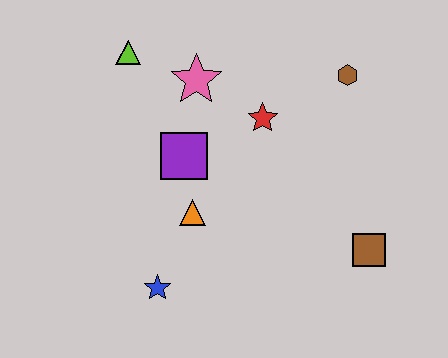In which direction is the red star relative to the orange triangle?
The red star is above the orange triangle.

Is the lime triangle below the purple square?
No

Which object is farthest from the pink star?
The brown square is farthest from the pink star.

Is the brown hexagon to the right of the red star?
Yes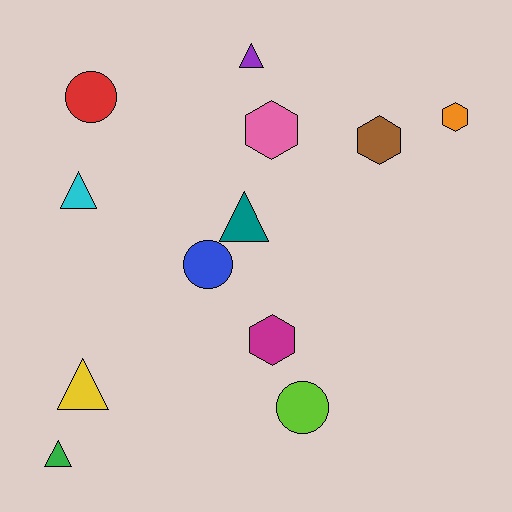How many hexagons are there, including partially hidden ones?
There are 4 hexagons.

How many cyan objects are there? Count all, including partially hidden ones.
There is 1 cyan object.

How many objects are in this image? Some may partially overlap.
There are 12 objects.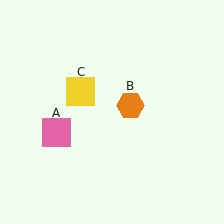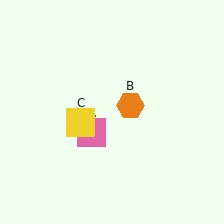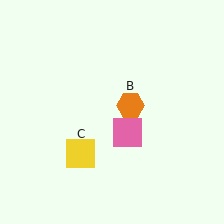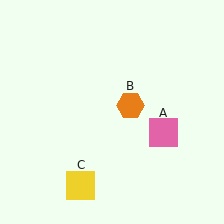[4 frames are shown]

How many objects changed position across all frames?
2 objects changed position: pink square (object A), yellow square (object C).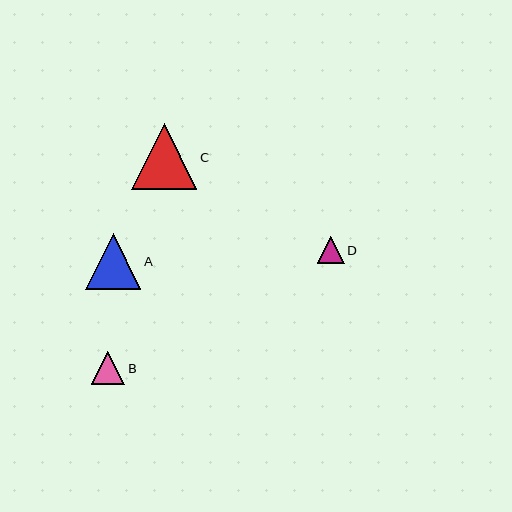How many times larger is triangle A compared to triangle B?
Triangle A is approximately 1.6 times the size of triangle B.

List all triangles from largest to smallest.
From largest to smallest: C, A, B, D.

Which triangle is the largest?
Triangle C is the largest with a size of approximately 65 pixels.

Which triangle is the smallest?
Triangle D is the smallest with a size of approximately 27 pixels.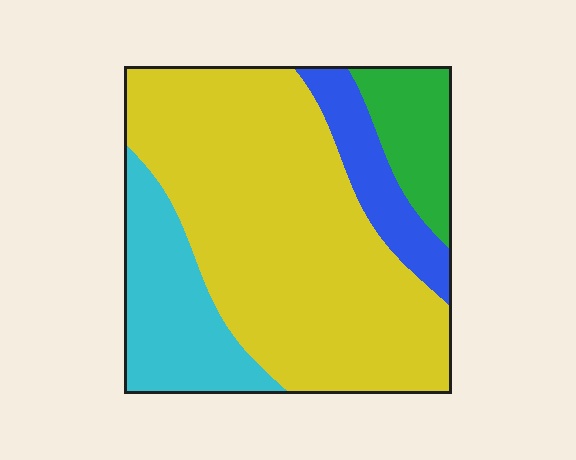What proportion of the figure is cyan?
Cyan covers around 20% of the figure.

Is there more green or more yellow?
Yellow.